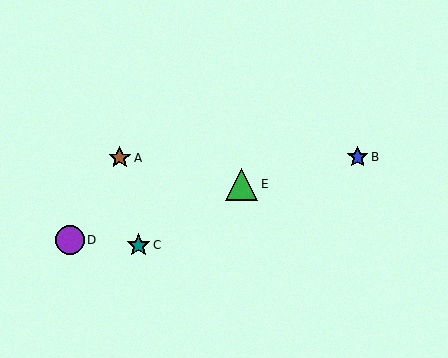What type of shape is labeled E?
Shape E is a green triangle.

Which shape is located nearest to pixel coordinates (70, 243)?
The purple circle (labeled D) at (70, 240) is nearest to that location.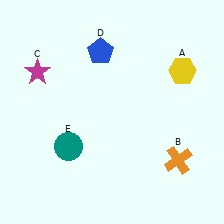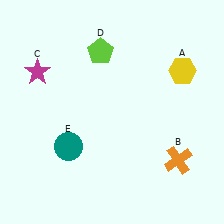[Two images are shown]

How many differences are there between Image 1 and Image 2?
There is 1 difference between the two images.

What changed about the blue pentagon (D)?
In Image 1, D is blue. In Image 2, it changed to lime.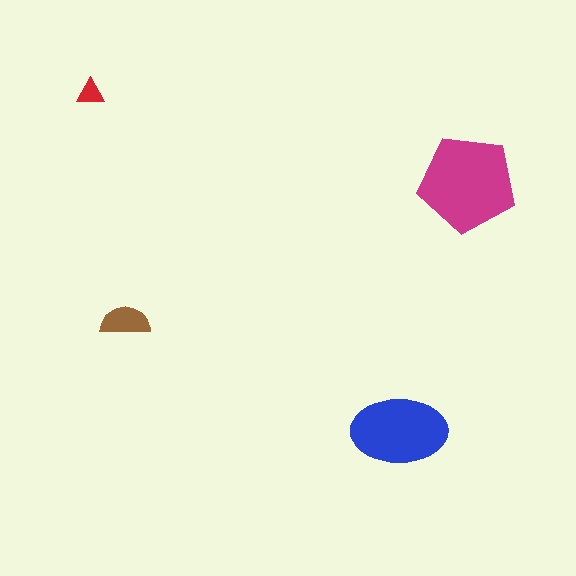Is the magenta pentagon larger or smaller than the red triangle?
Larger.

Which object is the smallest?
The red triangle.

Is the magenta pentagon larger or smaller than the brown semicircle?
Larger.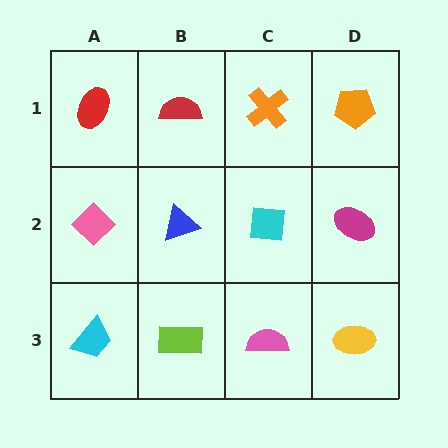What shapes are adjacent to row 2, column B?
A red semicircle (row 1, column B), a lime rectangle (row 3, column B), a pink diamond (row 2, column A), a cyan square (row 2, column C).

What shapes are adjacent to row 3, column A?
A pink diamond (row 2, column A), a lime rectangle (row 3, column B).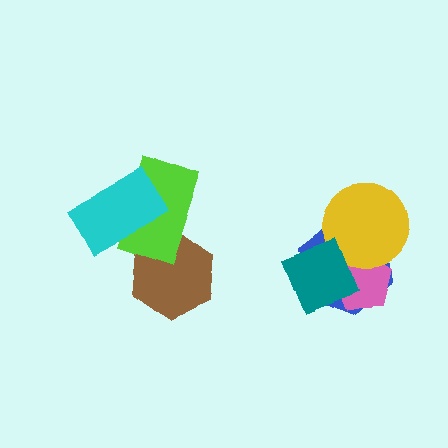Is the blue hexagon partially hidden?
Yes, it is partially covered by another shape.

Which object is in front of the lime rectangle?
The cyan rectangle is in front of the lime rectangle.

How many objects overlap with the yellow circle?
2 objects overlap with the yellow circle.